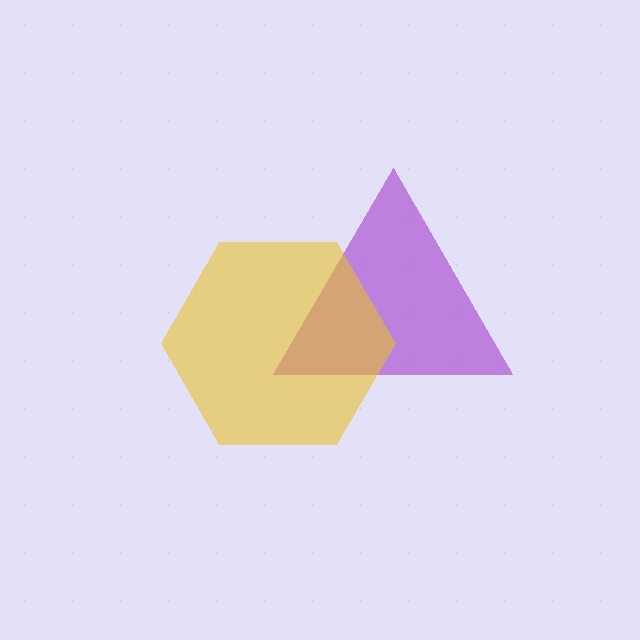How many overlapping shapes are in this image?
There are 2 overlapping shapes in the image.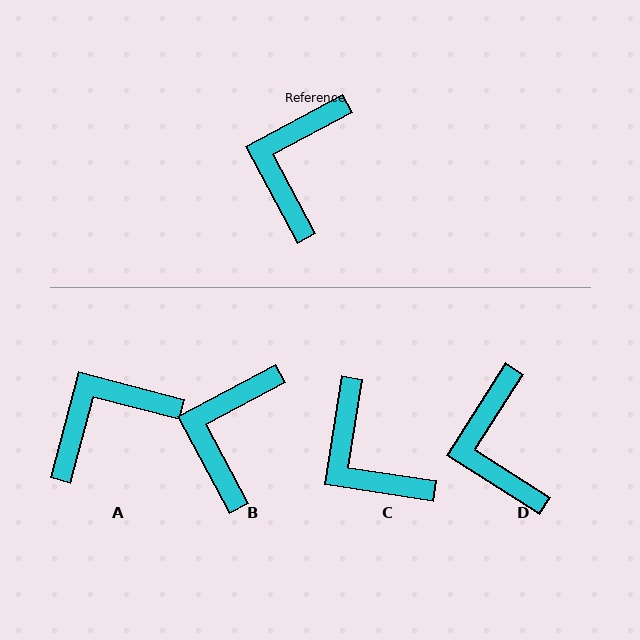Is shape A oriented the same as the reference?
No, it is off by about 43 degrees.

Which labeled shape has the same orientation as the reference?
B.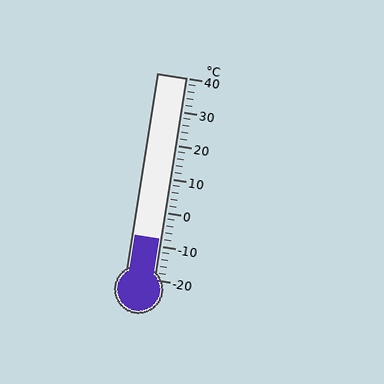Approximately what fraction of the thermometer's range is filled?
The thermometer is filled to approximately 20% of its range.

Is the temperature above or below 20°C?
The temperature is below 20°C.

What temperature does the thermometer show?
The thermometer shows approximately -8°C.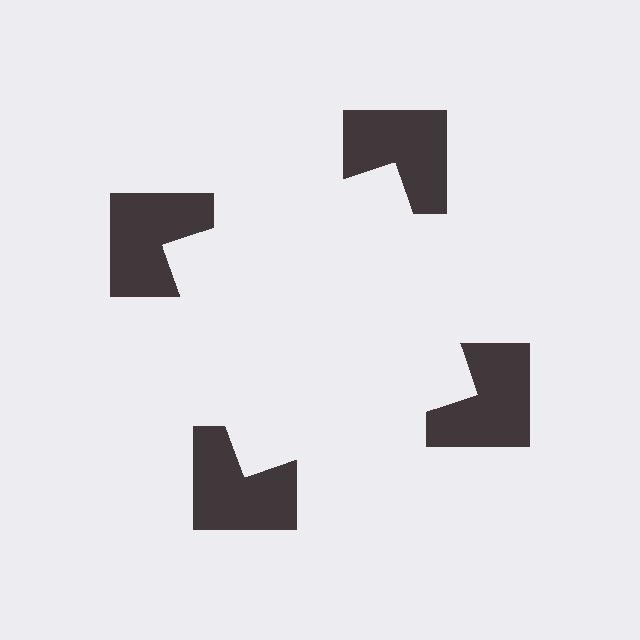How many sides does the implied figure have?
4 sides.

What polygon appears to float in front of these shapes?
An illusory square — its edges are inferred from the aligned wedge cuts in the notched squares, not physically drawn.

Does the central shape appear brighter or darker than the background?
It typically appears slightly brighter than the background, even though no actual brightness change is drawn.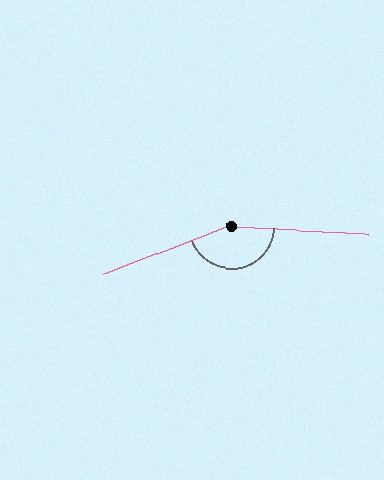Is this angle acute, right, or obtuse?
It is obtuse.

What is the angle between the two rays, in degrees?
Approximately 156 degrees.